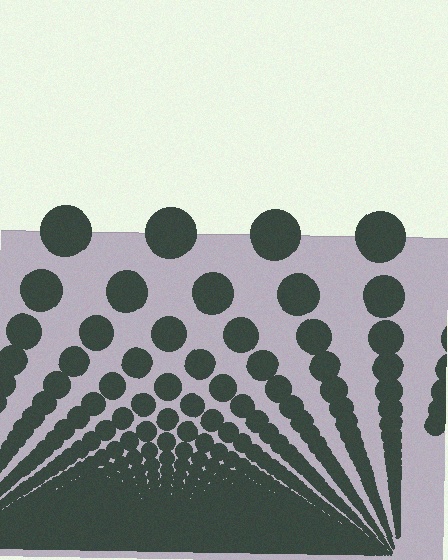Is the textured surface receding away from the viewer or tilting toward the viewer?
The surface appears to tilt toward the viewer. Texture elements get larger and sparser toward the top.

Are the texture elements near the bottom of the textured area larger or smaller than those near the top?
Smaller. The gradient is inverted — elements near the bottom are smaller and denser.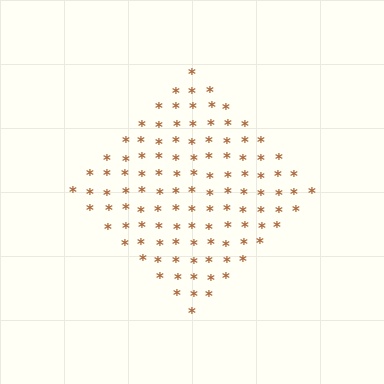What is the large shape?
The large shape is a diamond.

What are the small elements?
The small elements are asterisks.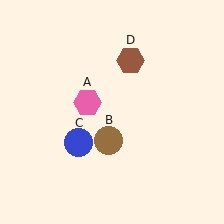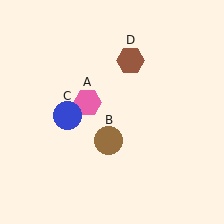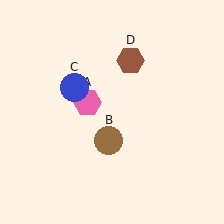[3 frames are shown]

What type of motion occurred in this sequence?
The blue circle (object C) rotated clockwise around the center of the scene.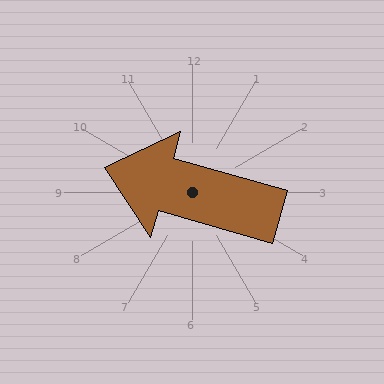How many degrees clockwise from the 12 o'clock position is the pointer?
Approximately 286 degrees.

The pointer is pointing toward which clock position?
Roughly 10 o'clock.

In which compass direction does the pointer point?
West.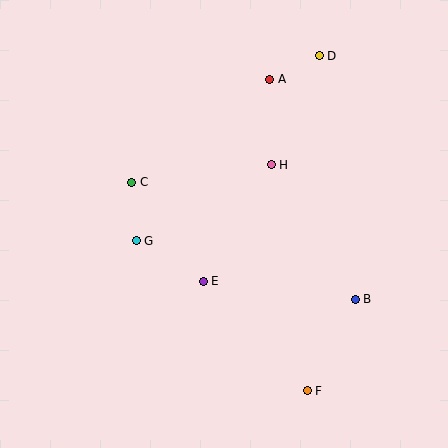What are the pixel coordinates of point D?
Point D is at (319, 56).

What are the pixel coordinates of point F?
Point F is at (307, 391).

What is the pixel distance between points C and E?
The distance between C and E is 122 pixels.